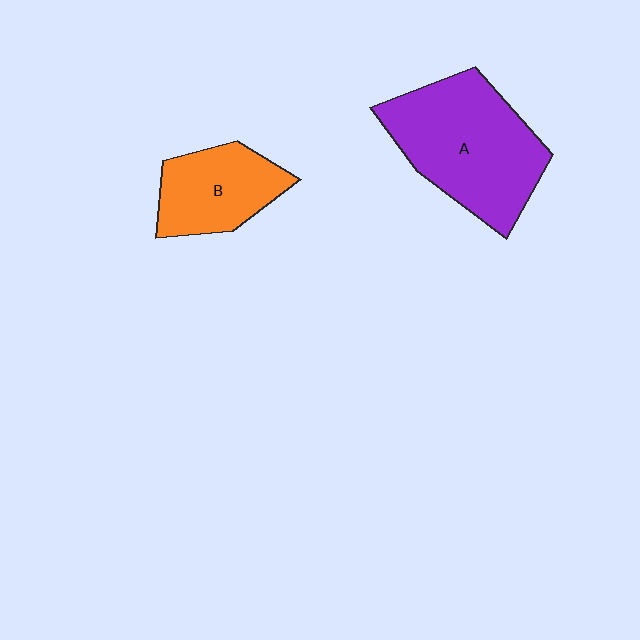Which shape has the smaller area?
Shape B (orange).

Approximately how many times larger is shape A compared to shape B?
Approximately 1.7 times.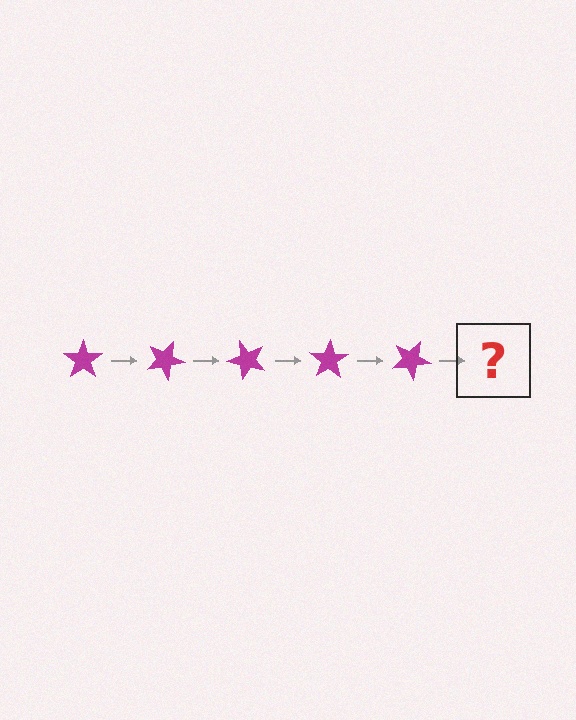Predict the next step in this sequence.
The next step is a magenta star rotated 125 degrees.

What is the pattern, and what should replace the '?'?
The pattern is that the star rotates 25 degrees each step. The '?' should be a magenta star rotated 125 degrees.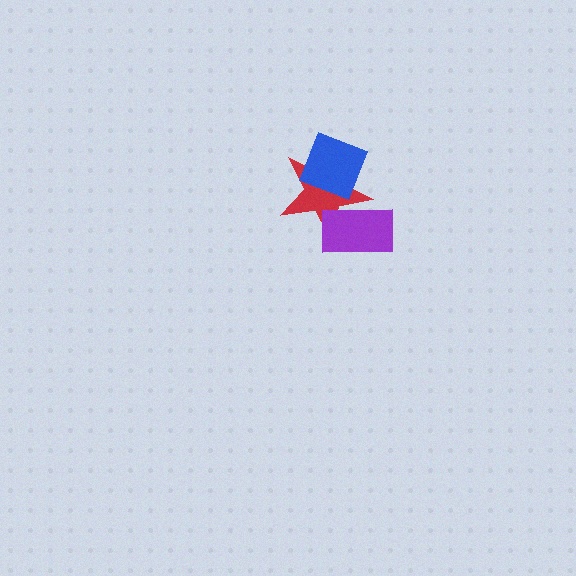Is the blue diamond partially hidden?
No, no other shape covers it.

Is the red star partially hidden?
Yes, it is partially covered by another shape.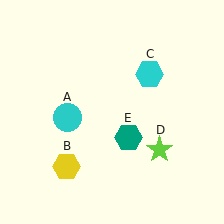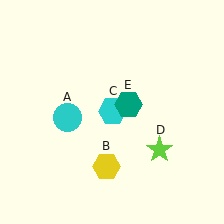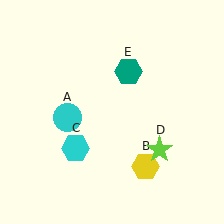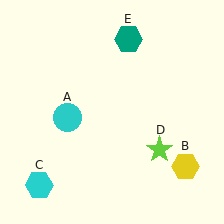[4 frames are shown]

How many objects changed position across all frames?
3 objects changed position: yellow hexagon (object B), cyan hexagon (object C), teal hexagon (object E).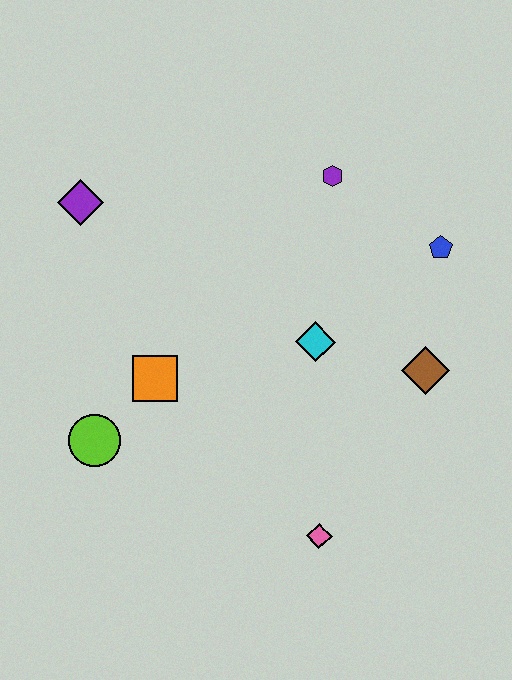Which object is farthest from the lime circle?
The blue pentagon is farthest from the lime circle.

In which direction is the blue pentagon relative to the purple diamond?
The blue pentagon is to the right of the purple diamond.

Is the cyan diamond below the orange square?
No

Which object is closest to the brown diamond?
The cyan diamond is closest to the brown diamond.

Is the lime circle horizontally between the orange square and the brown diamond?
No